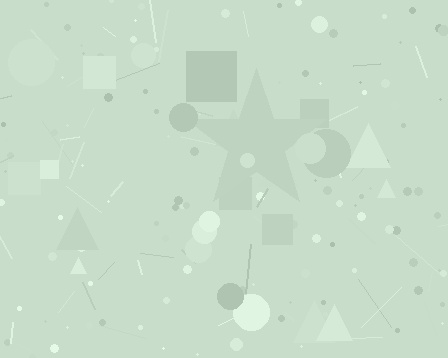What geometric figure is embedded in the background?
A star is embedded in the background.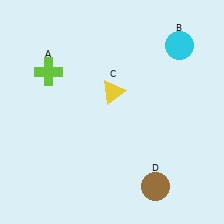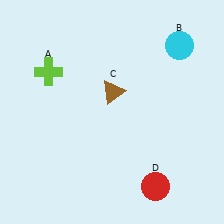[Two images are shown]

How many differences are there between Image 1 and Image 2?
There are 2 differences between the two images.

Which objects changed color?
C changed from yellow to brown. D changed from brown to red.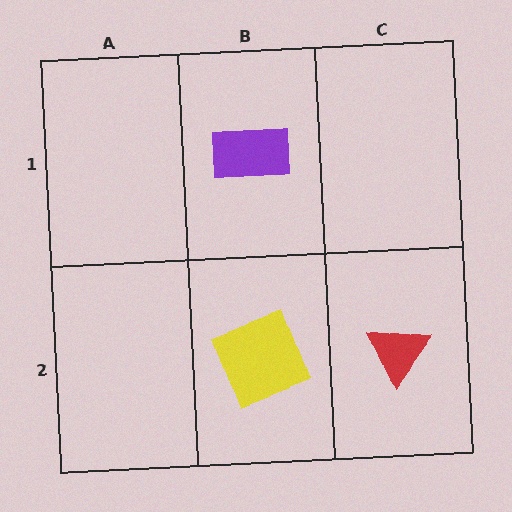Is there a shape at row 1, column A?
No, that cell is empty.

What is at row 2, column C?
A red triangle.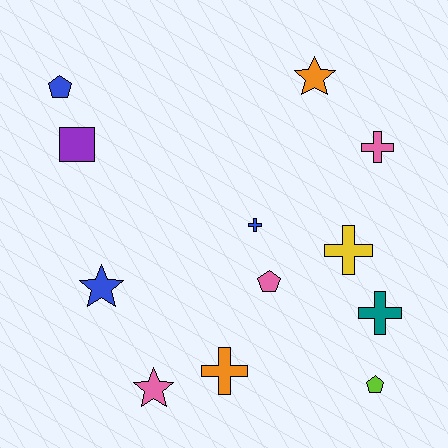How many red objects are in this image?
There are no red objects.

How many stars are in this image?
There are 3 stars.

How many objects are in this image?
There are 12 objects.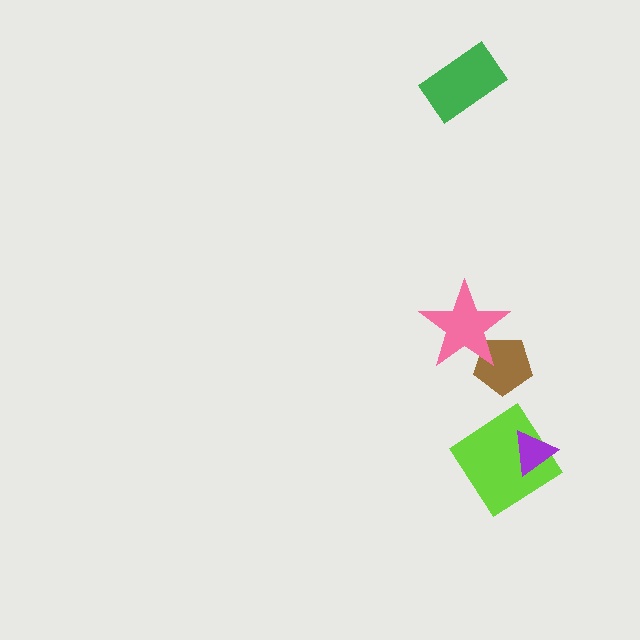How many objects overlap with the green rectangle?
0 objects overlap with the green rectangle.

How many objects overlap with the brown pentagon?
1 object overlaps with the brown pentagon.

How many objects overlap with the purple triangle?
1 object overlaps with the purple triangle.